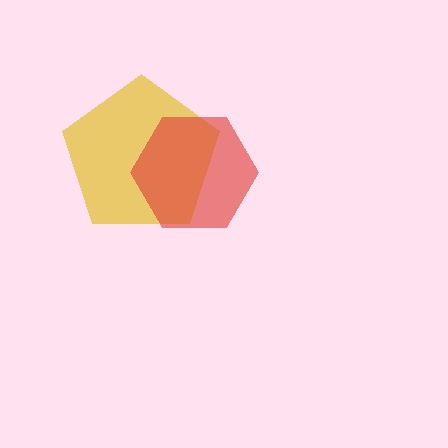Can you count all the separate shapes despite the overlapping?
Yes, there are 2 separate shapes.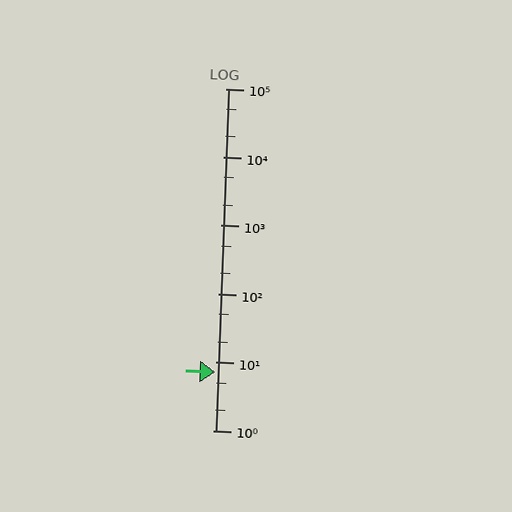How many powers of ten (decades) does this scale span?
The scale spans 5 decades, from 1 to 100000.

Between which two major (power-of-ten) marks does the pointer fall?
The pointer is between 1 and 10.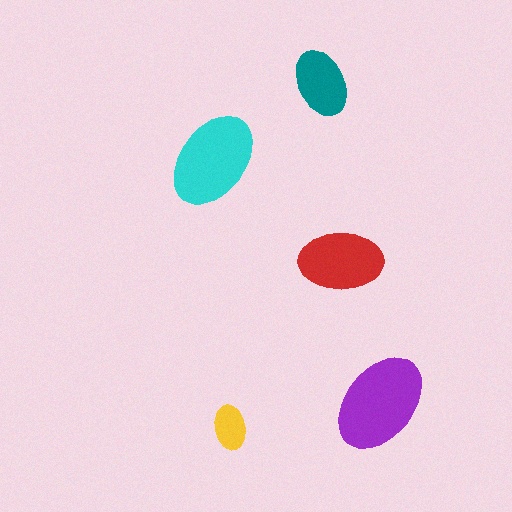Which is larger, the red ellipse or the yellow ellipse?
The red one.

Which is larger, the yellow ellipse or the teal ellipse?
The teal one.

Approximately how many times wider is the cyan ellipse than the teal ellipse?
About 1.5 times wider.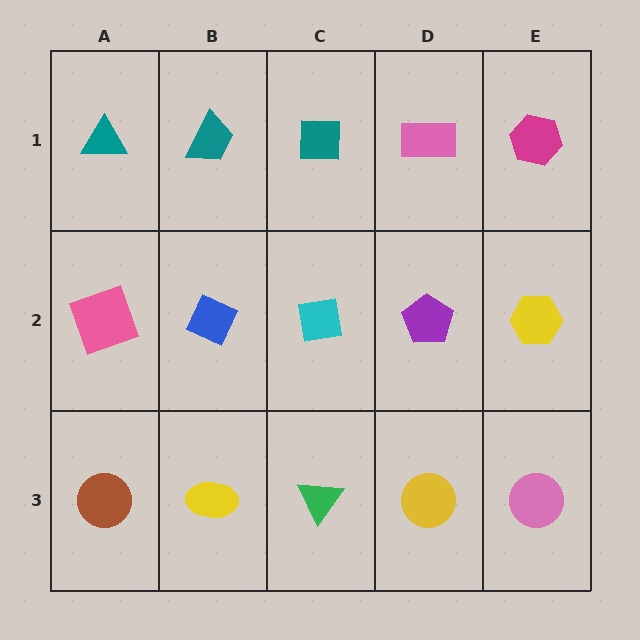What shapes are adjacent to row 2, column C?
A teal square (row 1, column C), a green triangle (row 3, column C), a blue diamond (row 2, column B), a purple pentagon (row 2, column D).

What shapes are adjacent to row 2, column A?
A teal triangle (row 1, column A), a brown circle (row 3, column A), a blue diamond (row 2, column B).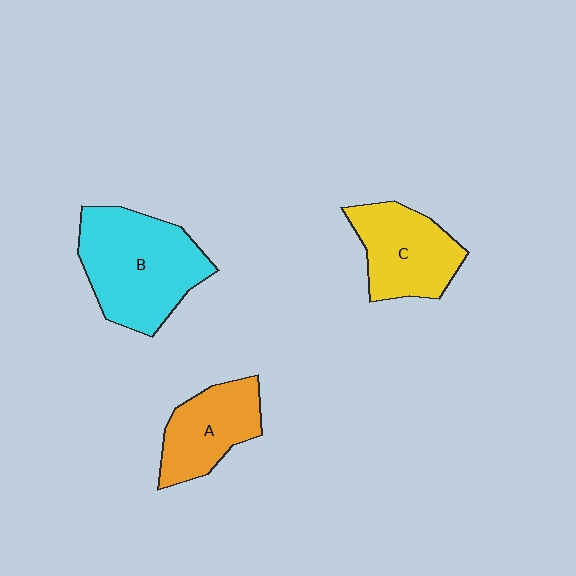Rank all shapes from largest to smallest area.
From largest to smallest: B (cyan), C (yellow), A (orange).